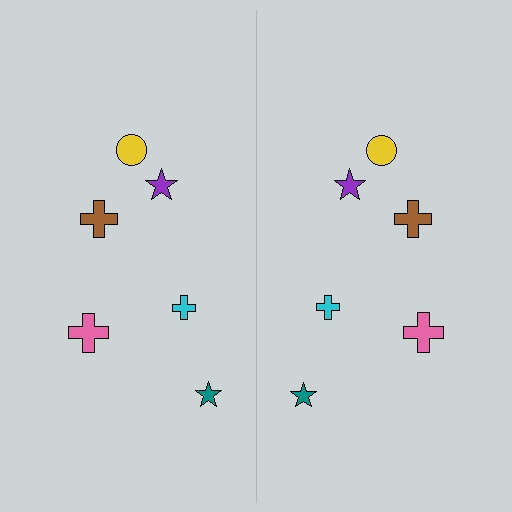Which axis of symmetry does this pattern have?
The pattern has a vertical axis of symmetry running through the center of the image.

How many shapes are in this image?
There are 12 shapes in this image.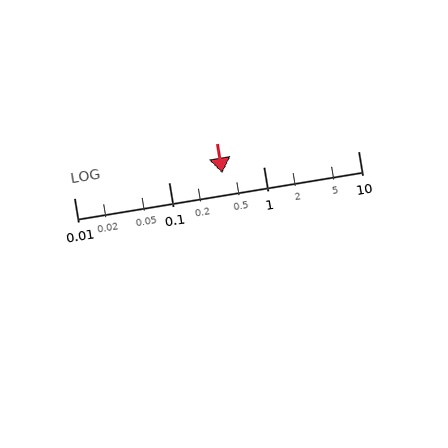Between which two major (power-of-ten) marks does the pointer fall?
The pointer is between 0.1 and 1.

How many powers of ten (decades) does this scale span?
The scale spans 3 decades, from 0.01 to 10.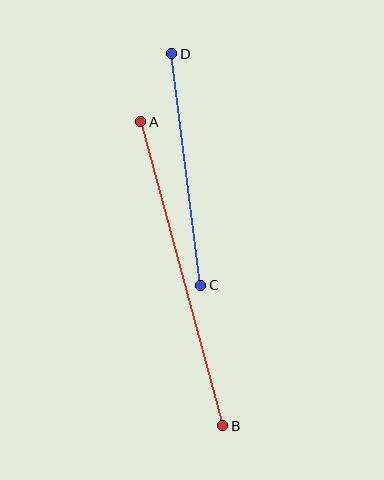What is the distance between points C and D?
The distance is approximately 233 pixels.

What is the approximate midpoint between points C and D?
The midpoint is at approximately (186, 169) pixels.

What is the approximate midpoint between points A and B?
The midpoint is at approximately (182, 274) pixels.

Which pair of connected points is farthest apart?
Points A and B are farthest apart.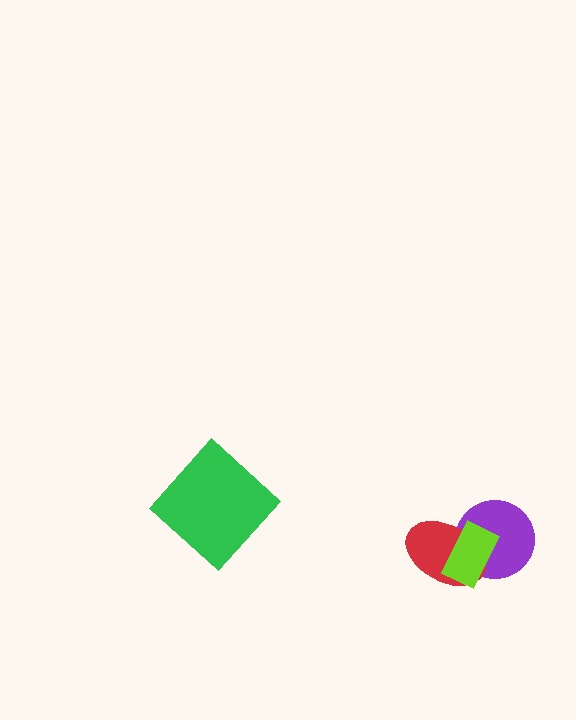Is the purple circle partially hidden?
Yes, it is partially covered by another shape.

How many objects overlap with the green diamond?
0 objects overlap with the green diamond.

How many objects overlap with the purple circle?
2 objects overlap with the purple circle.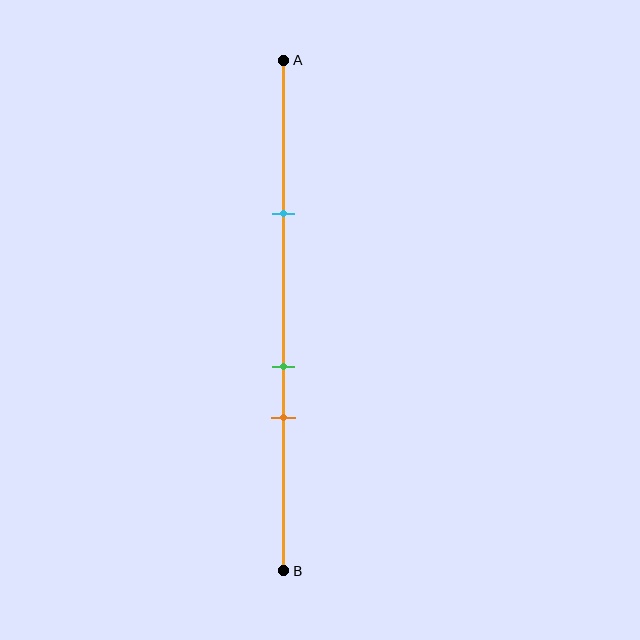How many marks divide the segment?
There are 3 marks dividing the segment.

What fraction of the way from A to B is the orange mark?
The orange mark is approximately 70% (0.7) of the way from A to B.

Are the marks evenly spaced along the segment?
No, the marks are not evenly spaced.